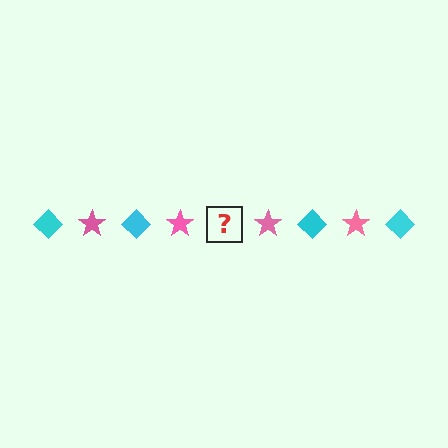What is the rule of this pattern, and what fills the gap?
The rule is that the pattern alternates between cyan diamond and pink star. The gap should be filled with a cyan diamond.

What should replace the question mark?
The question mark should be replaced with a cyan diamond.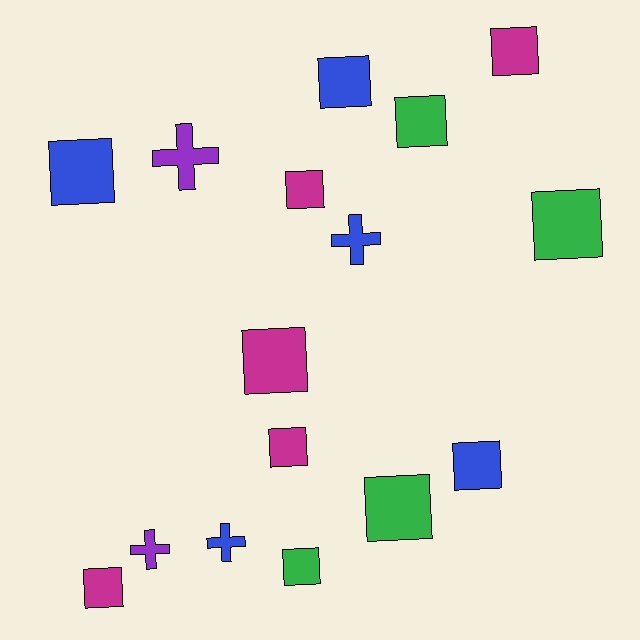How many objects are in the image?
There are 16 objects.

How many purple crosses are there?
There are 2 purple crosses.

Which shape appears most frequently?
Square, with 12 objects.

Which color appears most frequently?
Magenta, with 5 objects.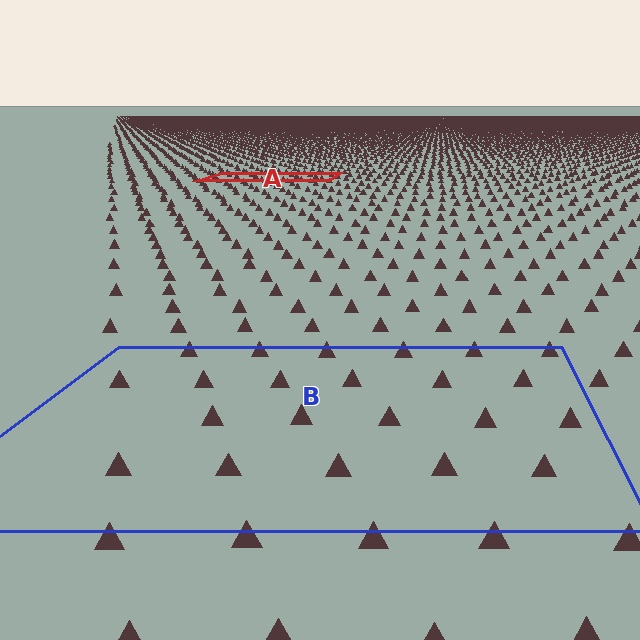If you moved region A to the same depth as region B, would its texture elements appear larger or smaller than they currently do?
They would appear larger. At a closer depth, the same texture elements are projected at a bigger on-screen size.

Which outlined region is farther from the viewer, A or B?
Region A is farther from the viewer — the texture elements inside it appear smaller and more densely packed.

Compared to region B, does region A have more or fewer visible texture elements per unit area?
Region A has more texture elements per unit area — they are packed more densely because it is farther away.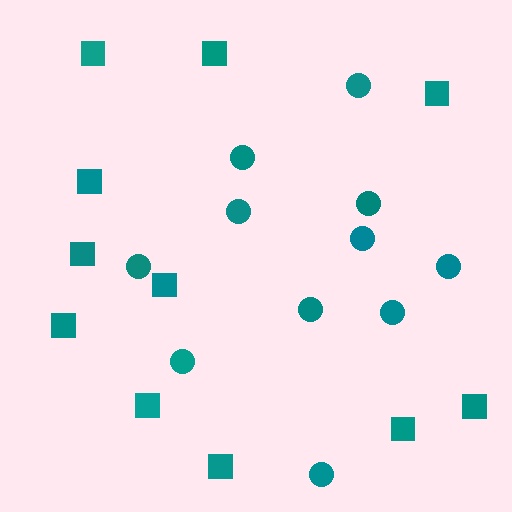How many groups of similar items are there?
There are 2 groups: one group of squares (11) and one group of circles (11).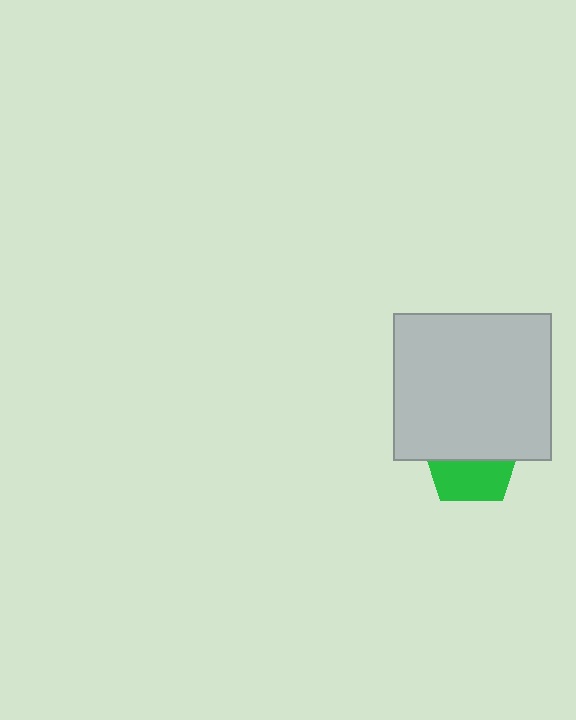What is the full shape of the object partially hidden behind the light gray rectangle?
The partially hidden object is a green pentagon.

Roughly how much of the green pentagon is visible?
About half of it is visible (roughly 45%).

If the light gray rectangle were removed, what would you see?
You would see the complete green pentagon.